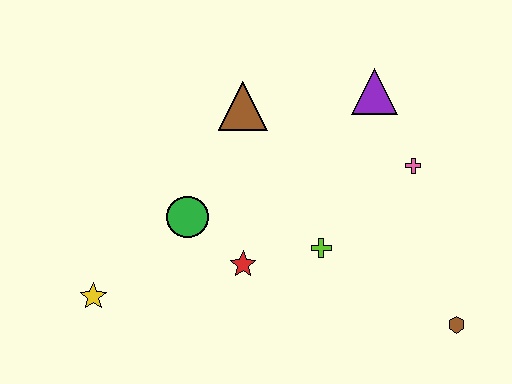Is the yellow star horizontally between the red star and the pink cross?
No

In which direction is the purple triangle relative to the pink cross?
The purple triangle is above the pink cross.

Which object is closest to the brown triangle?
The green circle is closest to the brown triangle.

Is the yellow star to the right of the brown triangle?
No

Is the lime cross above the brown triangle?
No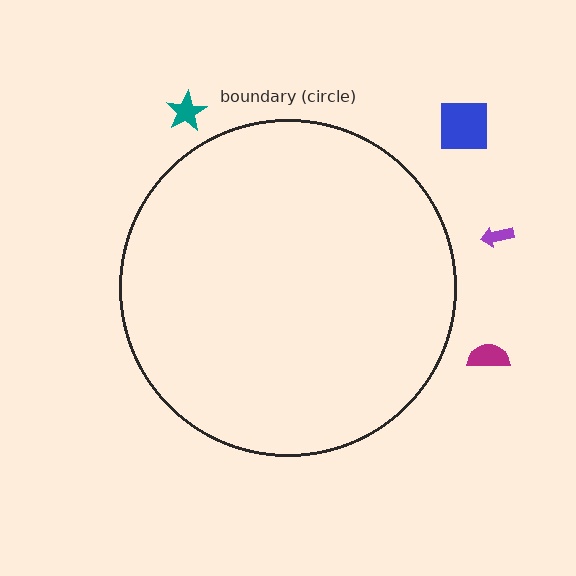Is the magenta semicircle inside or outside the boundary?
Outside.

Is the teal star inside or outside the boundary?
Outside.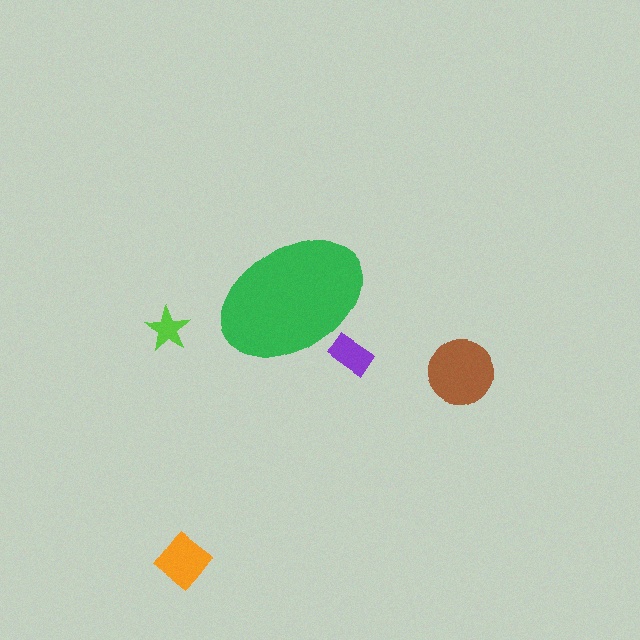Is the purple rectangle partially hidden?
Yes, the purple rectangle is partially hidden behind the green ellipse.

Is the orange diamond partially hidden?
No, the orange diamond is fully visible.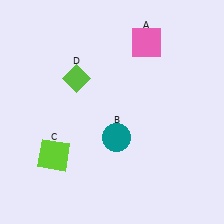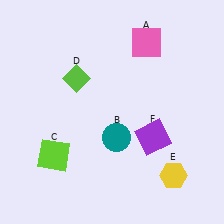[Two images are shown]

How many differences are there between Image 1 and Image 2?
There are 2 differences between the two images.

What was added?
A yellow hexagon (E), a purple square (F) were added in Image 2.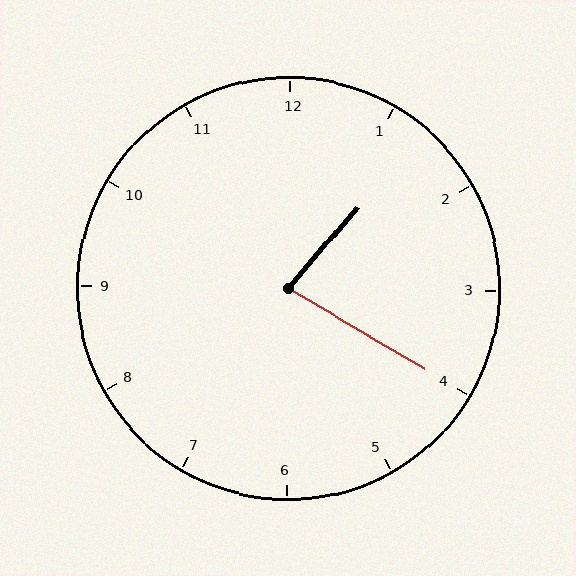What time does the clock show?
1:20.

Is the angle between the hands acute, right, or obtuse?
It is acute.